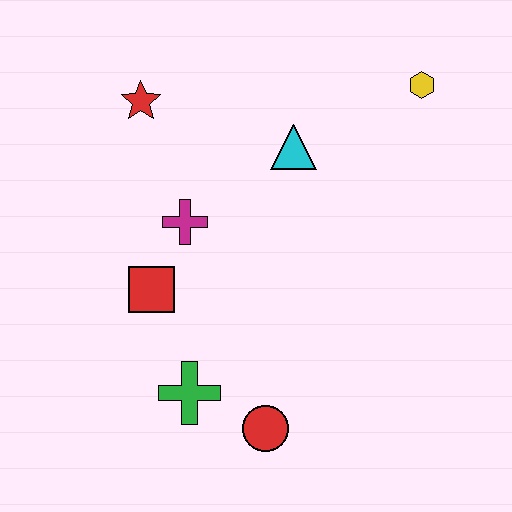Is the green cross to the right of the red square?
Yes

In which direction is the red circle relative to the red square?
The red circle is below the red square.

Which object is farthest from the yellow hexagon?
The green cross is farthest from the yellow hexagon.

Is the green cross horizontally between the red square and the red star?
No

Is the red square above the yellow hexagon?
No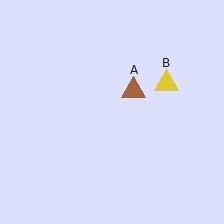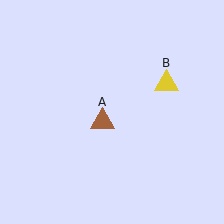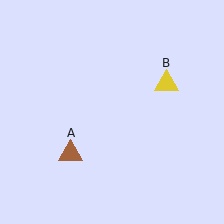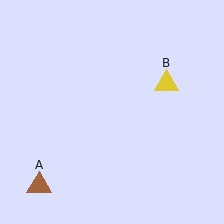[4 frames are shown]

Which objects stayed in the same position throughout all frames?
Yellow triangle (object B) remained stationary.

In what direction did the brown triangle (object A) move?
The brown triangle (object A) moved down and to the left.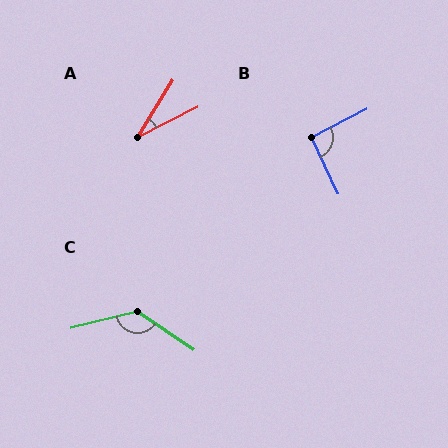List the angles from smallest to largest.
A (31°), B (93°), C (132°).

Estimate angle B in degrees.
Approximately 93 degrees.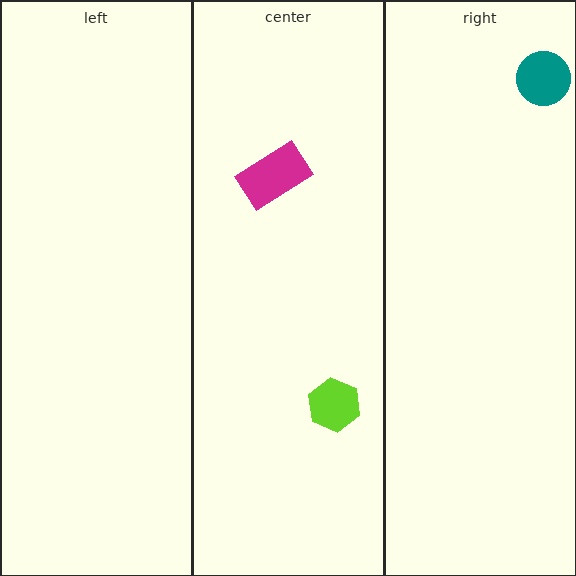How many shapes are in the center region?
2.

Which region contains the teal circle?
The right region.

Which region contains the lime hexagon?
The center region.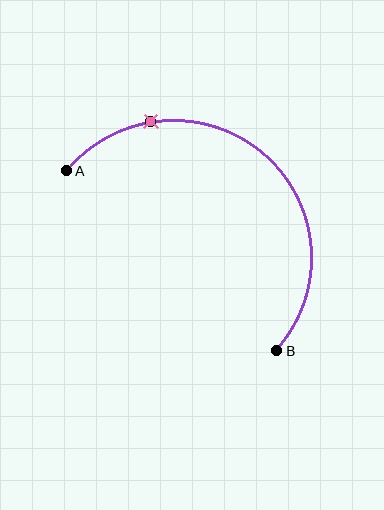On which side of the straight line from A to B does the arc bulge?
The arc bulges above and to the right of the straight line connecting A and B.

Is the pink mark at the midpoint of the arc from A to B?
No. The pink mark lies on the arc but is closer to endpoint A. The arc midpoint would be at the point on the curve equidistant along the arc from both A and B.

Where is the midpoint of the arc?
The arc midpoint is the point on the curve farthest from the straight line joining A and B. It sits above and to the right of that line.